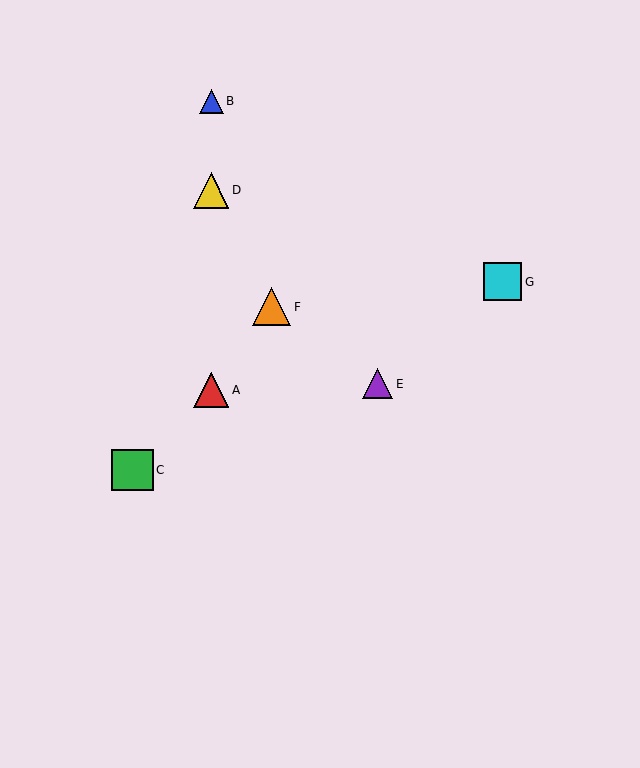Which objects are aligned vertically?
Objects A, B, D are aligned vertically.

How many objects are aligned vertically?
3 objects (A, B, D) are aligned vertically.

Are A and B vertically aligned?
Yes, both are at x≈211.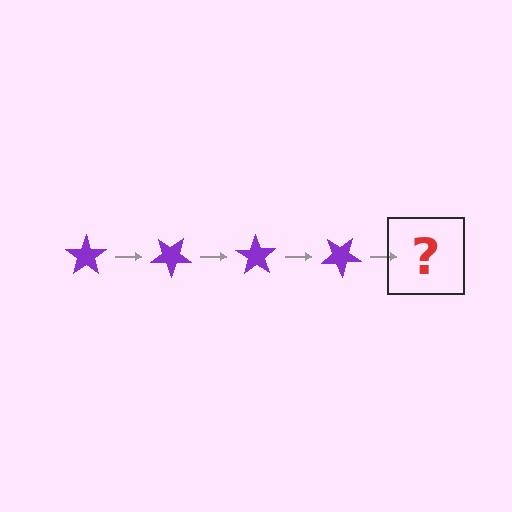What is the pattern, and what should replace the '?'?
The pattern is that the star rotates 35 degrees each step. The '?' should be a purple star rotated 140 degrees.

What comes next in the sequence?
The next element should be a purple star rotated 140 degrees.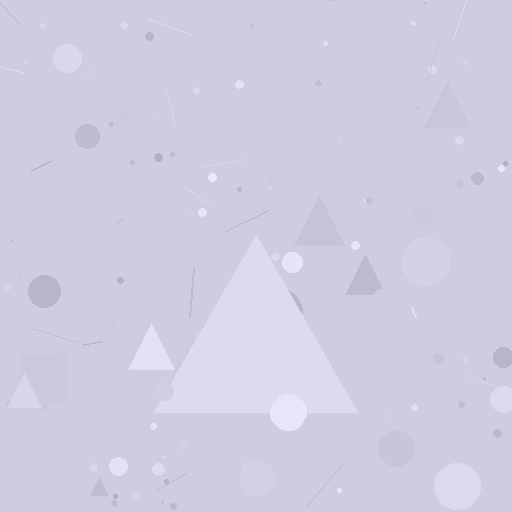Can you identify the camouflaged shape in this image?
The camouflaged shape is a triangle.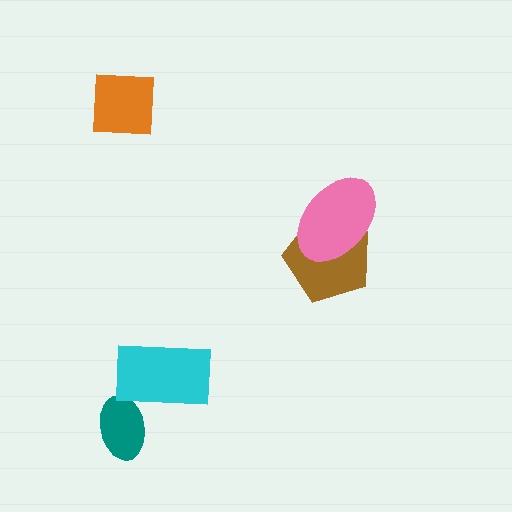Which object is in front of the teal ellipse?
The cyan rectangle is in front of the teal ellipse.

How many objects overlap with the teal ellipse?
1 object overlaps with the teal ellipse.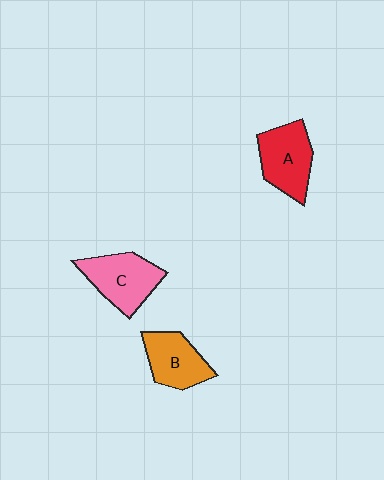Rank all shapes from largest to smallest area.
From largest to smallest: C (pink), A (red), B (orange).